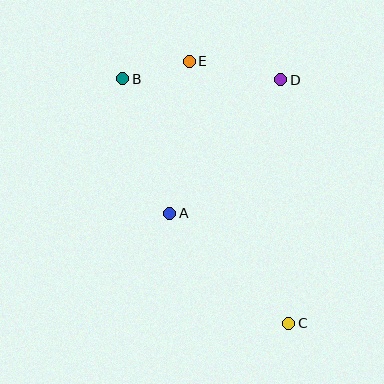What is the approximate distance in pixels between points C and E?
The distance between C and E is approximately 280 pixels.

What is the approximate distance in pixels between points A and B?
The distance between A and B is approximately 143 pixels.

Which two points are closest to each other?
Points B and E are closest to each other.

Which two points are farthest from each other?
Points B and C are farthest from each other.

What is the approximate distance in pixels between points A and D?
The distance between A and D is approximately 174 pixels.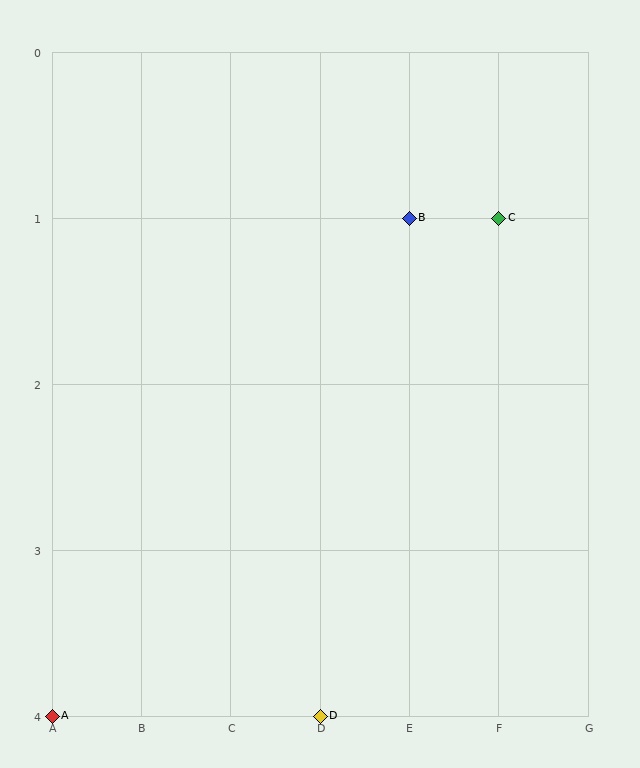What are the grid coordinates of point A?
Point A is at grid coordinates (A, 4).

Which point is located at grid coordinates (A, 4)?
Point A is at (A, 4).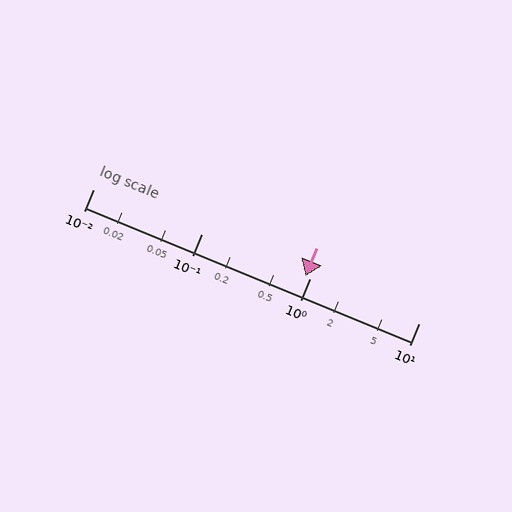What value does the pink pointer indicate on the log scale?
The pointer indicates approximately 0.9.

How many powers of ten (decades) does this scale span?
The scale spans 3 decades, from 0.01 to 10.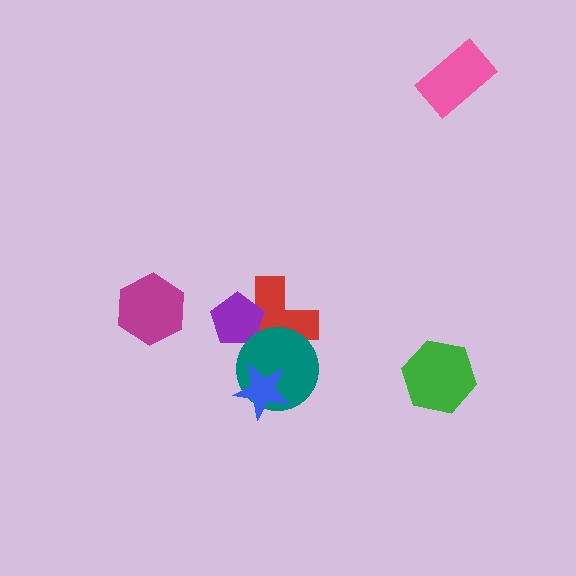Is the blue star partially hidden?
No, no other shape covers it.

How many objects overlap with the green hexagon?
0 objects overlap with the green hexagon.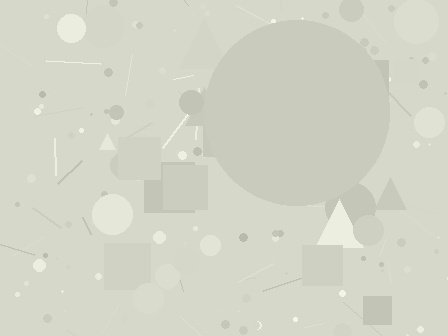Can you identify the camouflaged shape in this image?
The camouflaged shape is a circle.